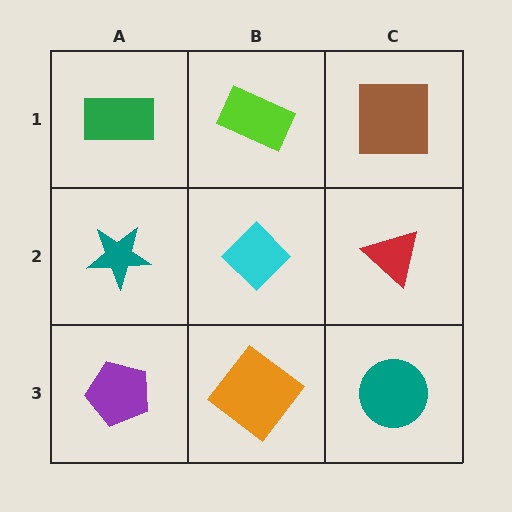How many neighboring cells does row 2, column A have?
3.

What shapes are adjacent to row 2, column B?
A lime rectangle (row 1, column B), an orange diamond (row 3, column B), a teal star (row 2, column A), a red triangle (row 2, column C).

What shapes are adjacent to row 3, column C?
A red triangle (row 2, column C), an orange diamond (row 3, column B).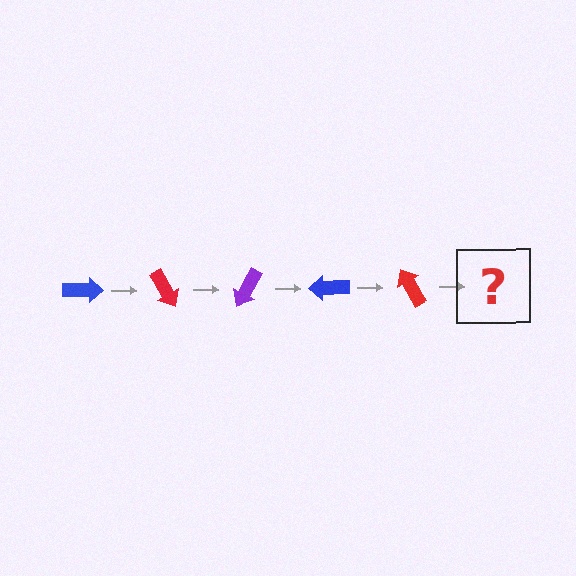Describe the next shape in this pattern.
It should be a purple arrow, rotated 300 degrees from the start.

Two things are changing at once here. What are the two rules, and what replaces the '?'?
The two rules are that it rotates 60 degrees each step and the color cycles through blue, red, and purple. The '?' should be a purple arrow, rotated 300 degrees from the start.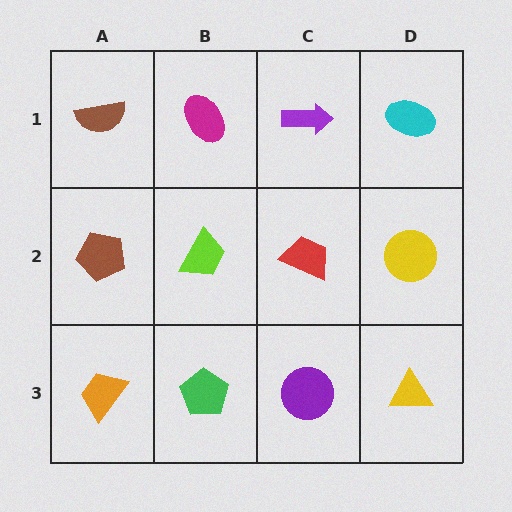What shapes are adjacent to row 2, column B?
A magenta ellipse (row 1, column B), a green pentagon (row 3, column B), a brown pentagon (row 2, column A), a red trapezoid (row 2, column C).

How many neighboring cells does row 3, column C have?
3.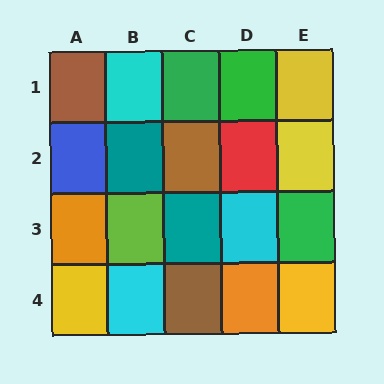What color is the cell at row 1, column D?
Green.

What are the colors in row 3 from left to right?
Orange, lime, teal, cyan, green.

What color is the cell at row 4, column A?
Yellow.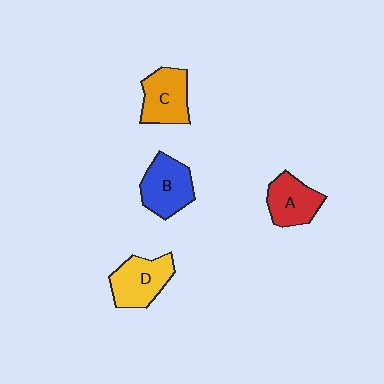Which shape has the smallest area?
Shape A (red).